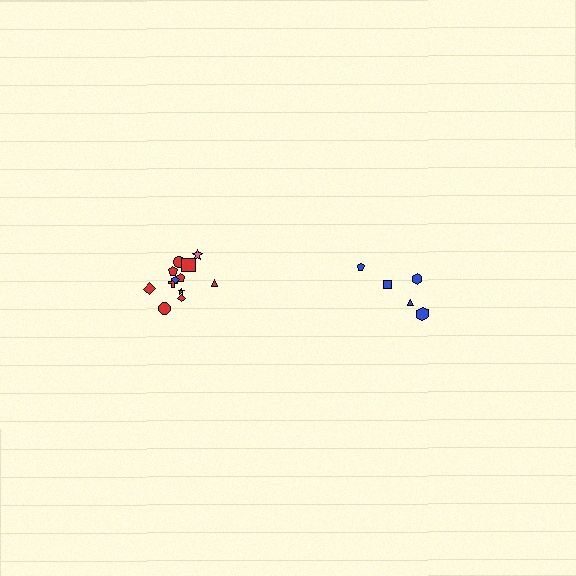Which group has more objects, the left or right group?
The left group.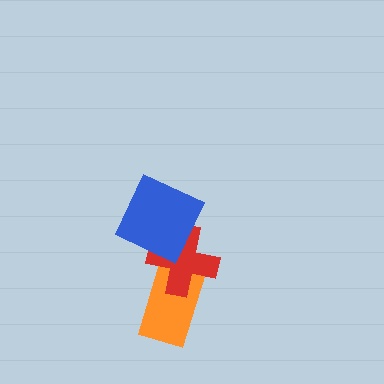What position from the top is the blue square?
The blue square is 1st from the top.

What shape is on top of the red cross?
The blue square is on top of the red cross.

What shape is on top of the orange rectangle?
The red cross is on top of the orange rectangle.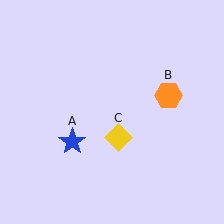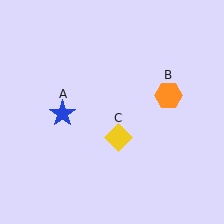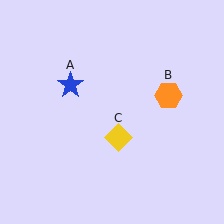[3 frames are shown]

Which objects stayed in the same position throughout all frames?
Orange hexagon (object B) and yellow diamond (object C) remained stationary.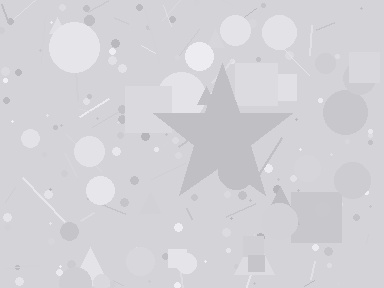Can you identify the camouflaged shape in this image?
The camouflaged shape is a star.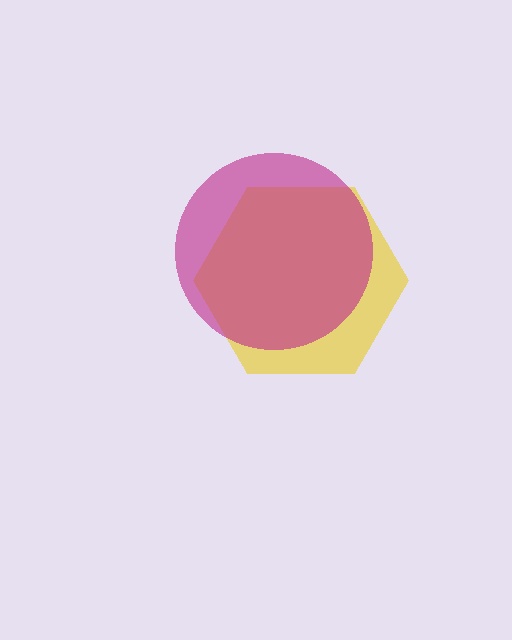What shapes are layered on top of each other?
The layered shapes are: a yellow hexagon, a magenta circle.